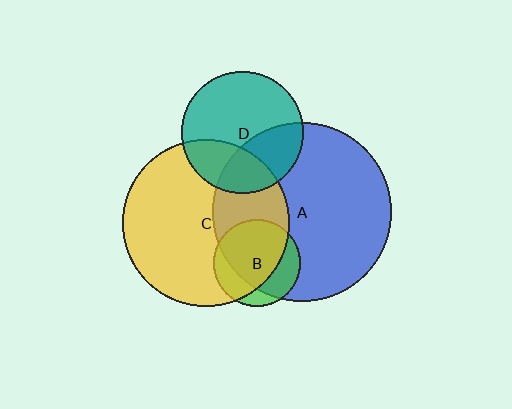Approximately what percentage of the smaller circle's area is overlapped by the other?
Approximately 70%.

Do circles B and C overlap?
Yes.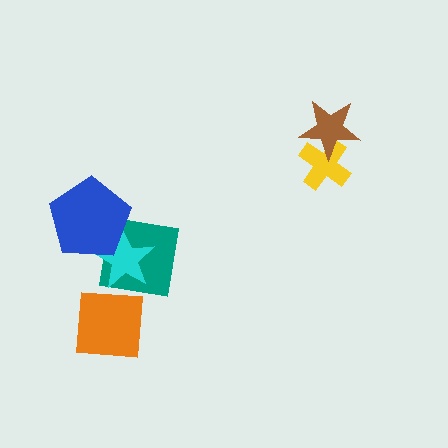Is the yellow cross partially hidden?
Yes, it is partially covered by another shape.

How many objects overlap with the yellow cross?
1 object overlaps with the yellow cross.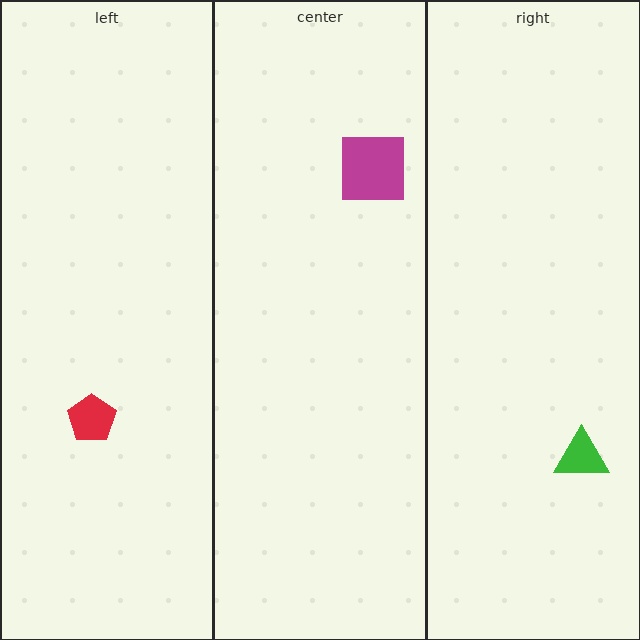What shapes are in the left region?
The red pentagon.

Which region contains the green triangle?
The right region.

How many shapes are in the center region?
1.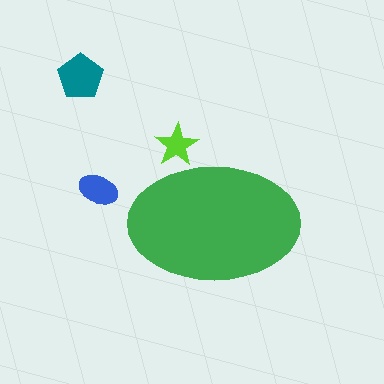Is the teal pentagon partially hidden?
No, the teal pentagon is fully visible.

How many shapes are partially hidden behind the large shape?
1 shape is partially hidden.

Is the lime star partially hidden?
Yes, the lime star is partially hidden behind the green ellipse.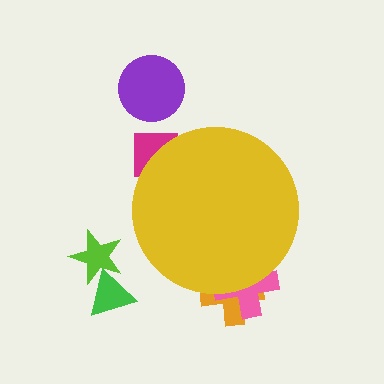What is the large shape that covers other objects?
A yellow circle.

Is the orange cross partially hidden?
Yes, the orange cross is partially hidden behind the yellow circle.